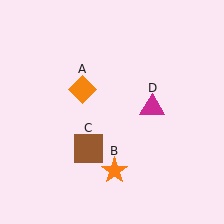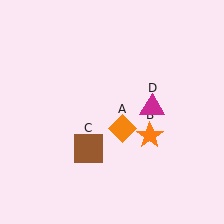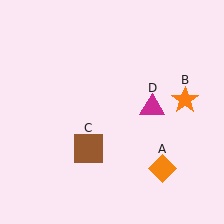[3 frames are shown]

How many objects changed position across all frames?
2 objects changed position: orange diamond (object A), orange star (object B).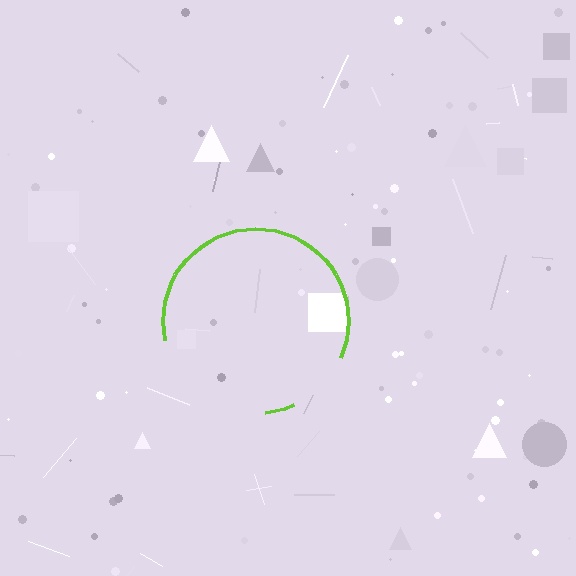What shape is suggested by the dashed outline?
The dashed outline suggests a circle.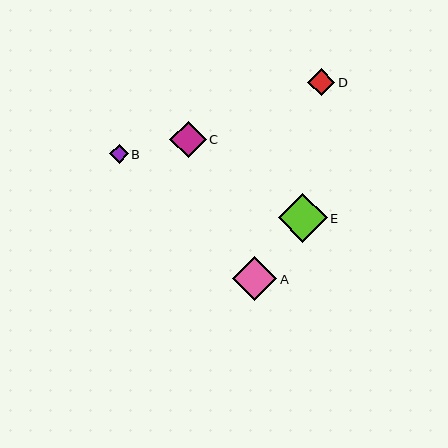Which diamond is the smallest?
Diamond B is the smallest with a size of approximately 19 pixels.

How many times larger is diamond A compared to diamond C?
Diamond A is approximately 1.2 times the size of diamond C.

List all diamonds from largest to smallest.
From largest to smallest: E, A, C, D, B.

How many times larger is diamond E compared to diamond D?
Diamond E is approximately 1.8 times the size of diamond D.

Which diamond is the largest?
Diamond E is the largest with a size of approximately 49 pixels.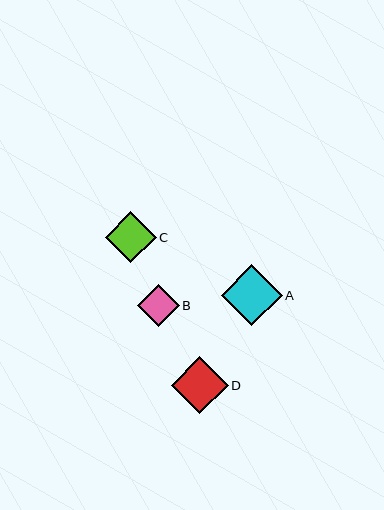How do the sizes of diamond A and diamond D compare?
Diamond A and diamond D are approximately the same size.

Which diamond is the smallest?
Diamond B is the smallest with a size of approximately 42 pixels.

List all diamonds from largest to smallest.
From largest to smallest: A, D, C, B.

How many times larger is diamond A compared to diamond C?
Diamond A is approximately 1.2 times the size of diamond C.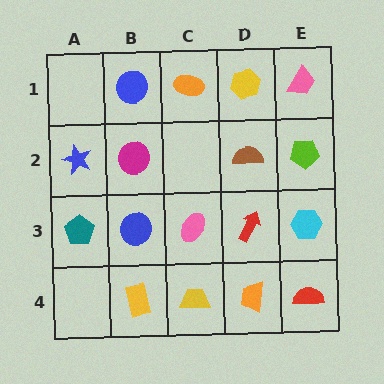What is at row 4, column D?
An orange trapezoid.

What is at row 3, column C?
A pink ellipse.